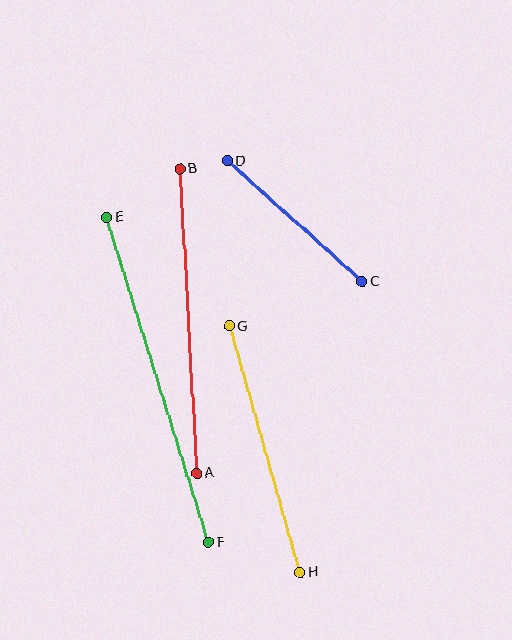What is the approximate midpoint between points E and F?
The midpoint is at approximately (158, 380) pixels.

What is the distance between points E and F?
The distance is approximately 341 pixels.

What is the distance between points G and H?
The distance is approximately 256 pixels.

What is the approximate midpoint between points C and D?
The midpoint is at approximately (295, 221) pixels.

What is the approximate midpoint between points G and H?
The midpoint is at approximately (265, 449) pixels.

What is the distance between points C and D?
The distance is approximately 180 pixels.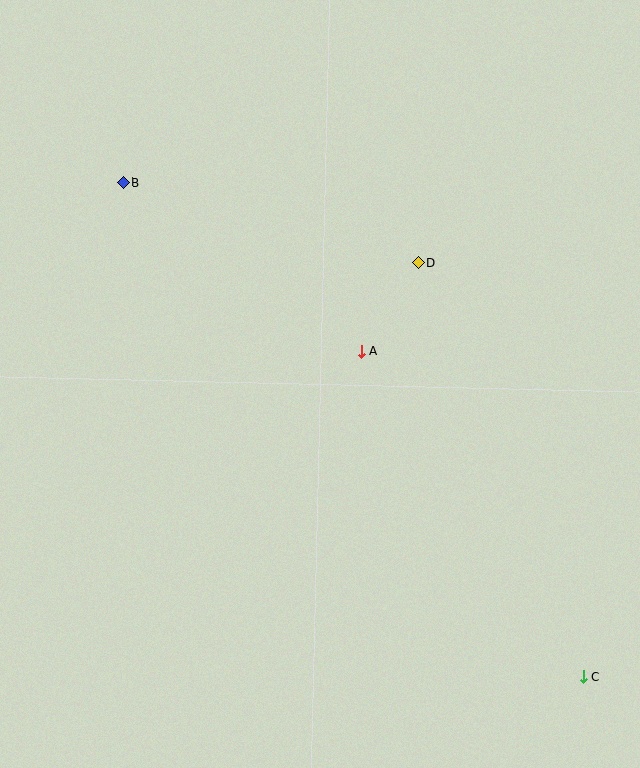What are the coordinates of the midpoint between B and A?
The midpoint between B and A is at (242, 267).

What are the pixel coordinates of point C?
Point C is at (583, 676).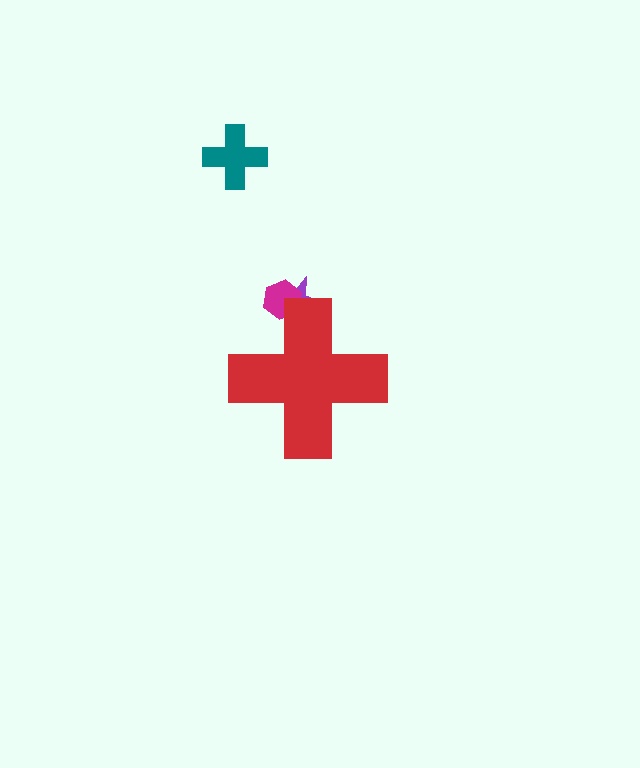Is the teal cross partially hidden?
No, the teal cross is fully visible.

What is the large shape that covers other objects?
A red cross.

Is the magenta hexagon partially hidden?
Yes, the magenta hexagon is partially hidden behind the red cross.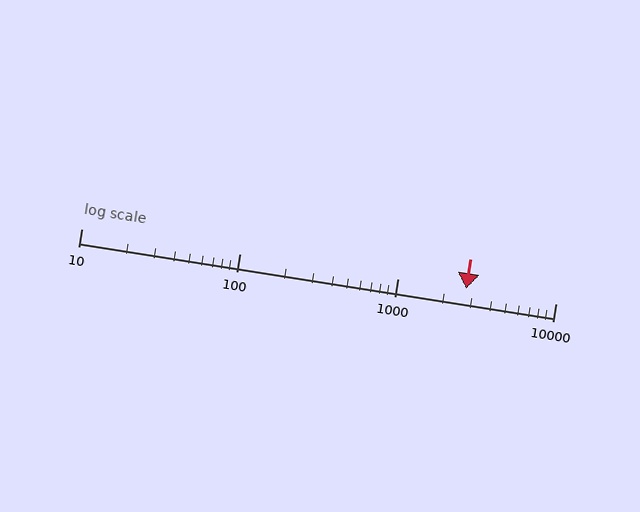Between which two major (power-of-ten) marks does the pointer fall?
The pointer is between 1000 and 10000.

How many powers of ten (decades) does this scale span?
The scale spans 3 decades, from 10 to 10000.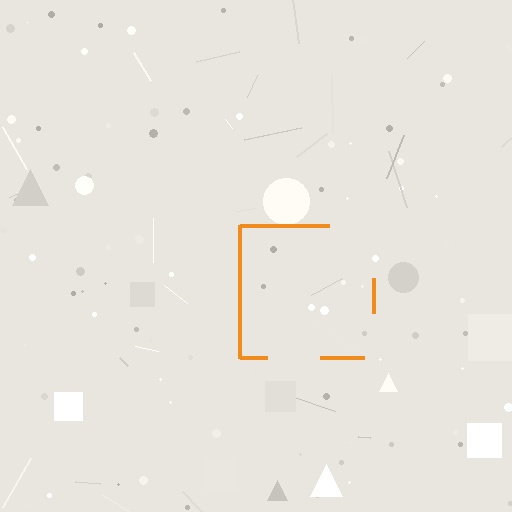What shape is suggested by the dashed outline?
The dashed outline suggests a square.